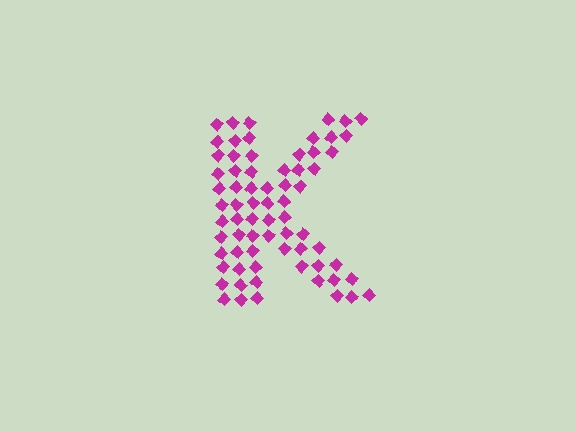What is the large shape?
The large shape is the letter K.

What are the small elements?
The small elements are diamonds.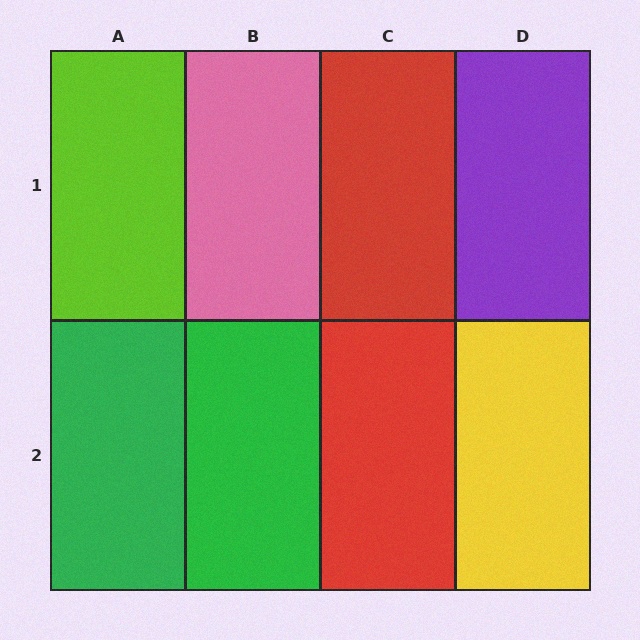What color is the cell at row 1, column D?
Purple.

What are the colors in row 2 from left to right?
Green, green, red, yellow.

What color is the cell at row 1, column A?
Lime.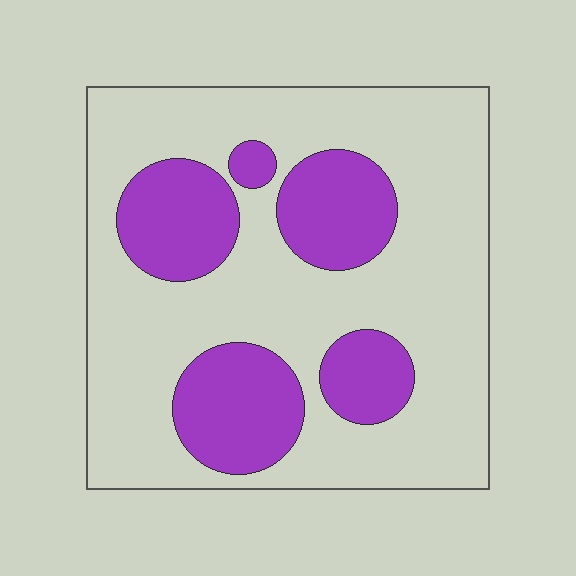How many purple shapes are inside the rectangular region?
5.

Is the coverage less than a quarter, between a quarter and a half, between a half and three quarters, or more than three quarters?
Between a quarter and a half.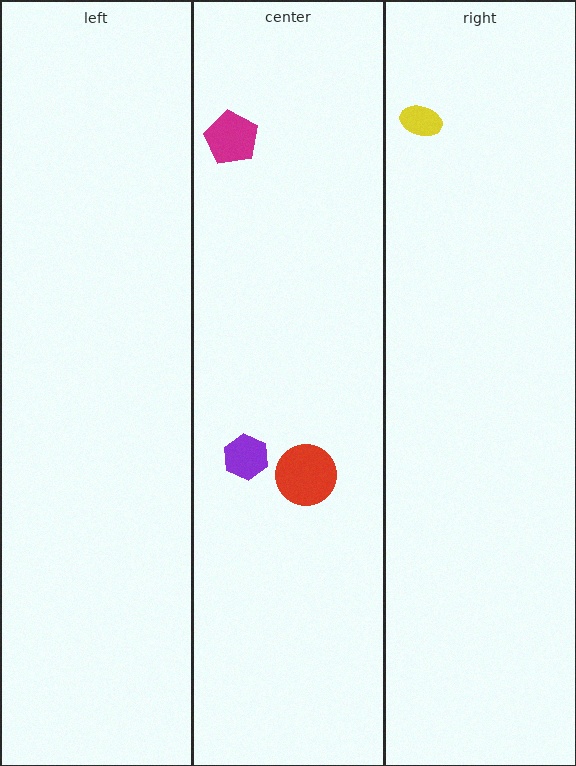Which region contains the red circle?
The center region.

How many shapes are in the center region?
3.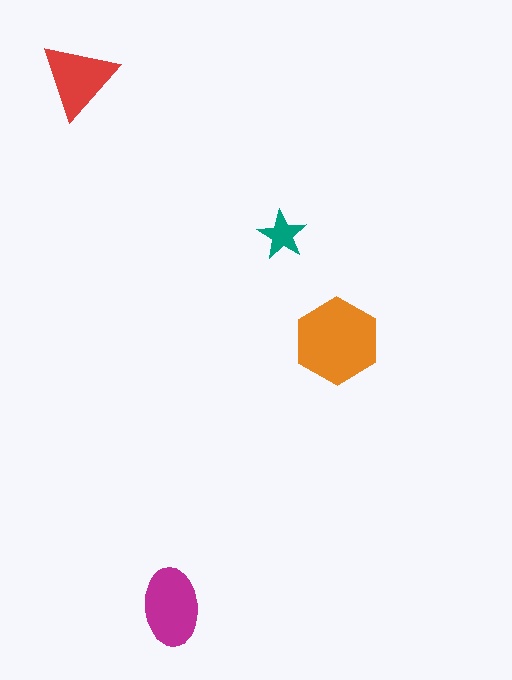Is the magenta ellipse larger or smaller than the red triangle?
Larger.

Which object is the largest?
The orange hexagon.